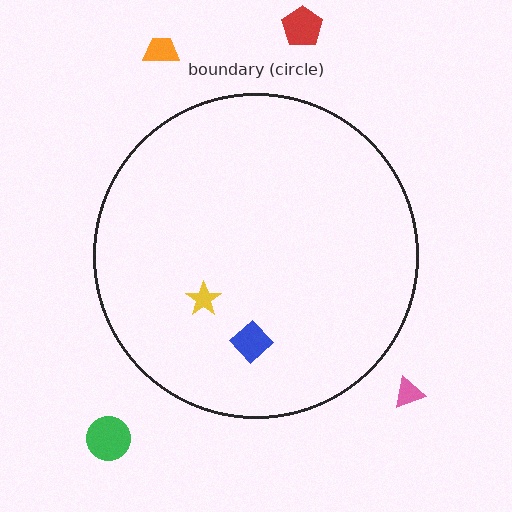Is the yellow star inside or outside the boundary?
Inside.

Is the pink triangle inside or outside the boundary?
Outside.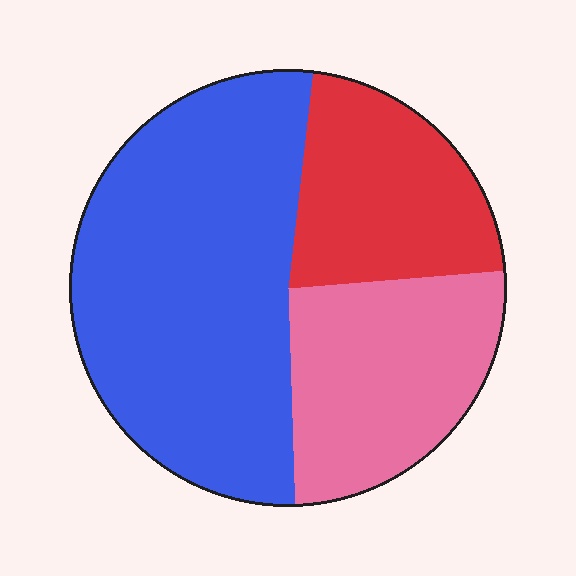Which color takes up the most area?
Blue, at roughly 50%.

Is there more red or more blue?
Blue.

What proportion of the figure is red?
Red takes up about one fifth (1/5) of the figure.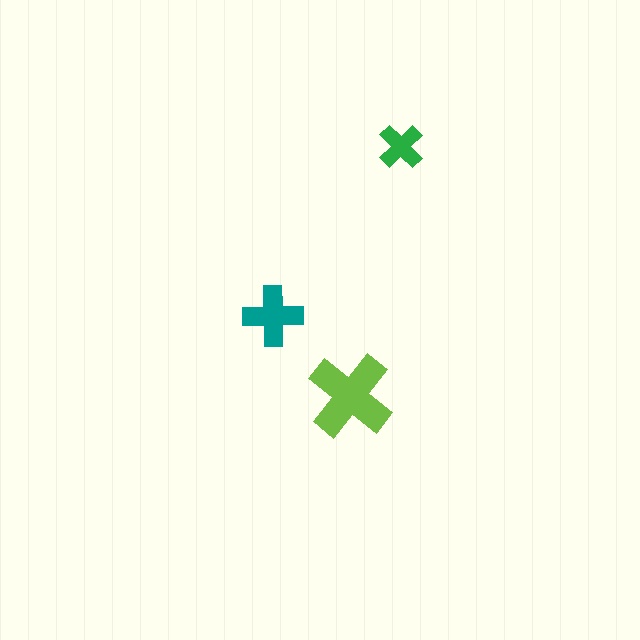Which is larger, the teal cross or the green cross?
The teal one.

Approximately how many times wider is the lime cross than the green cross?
About 2 times wider.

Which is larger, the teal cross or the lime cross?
The lime one.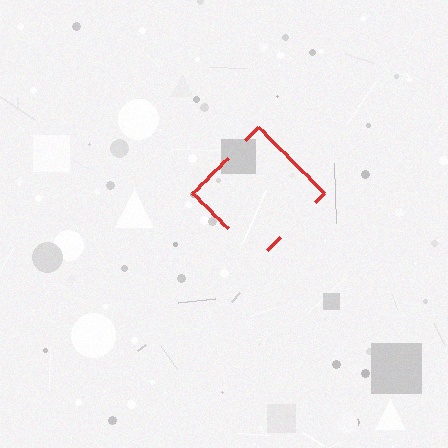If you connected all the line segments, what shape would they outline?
They would outline a diamond.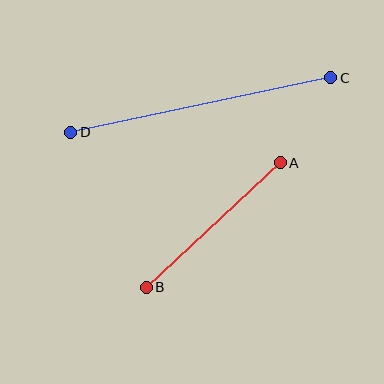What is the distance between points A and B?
The distance is approximately 183 pixels.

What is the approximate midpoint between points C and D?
The midpoint is at approximately (201, 105) pixels.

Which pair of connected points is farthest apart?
Points C and D are farthest apart.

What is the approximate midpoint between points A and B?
The midpoint is at approximately (213, 225) pixels.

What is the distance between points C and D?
The distance is approximately 266 pixels.